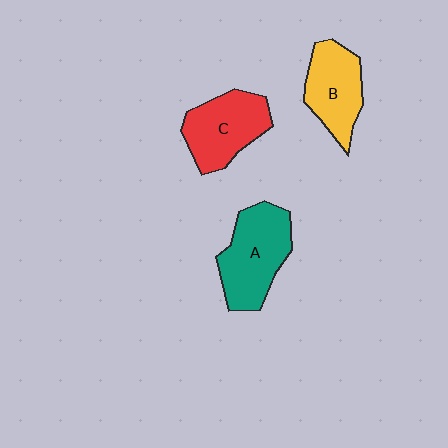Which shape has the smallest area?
Shape B (yellow).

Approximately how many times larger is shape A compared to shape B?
Approximately 1.2 times.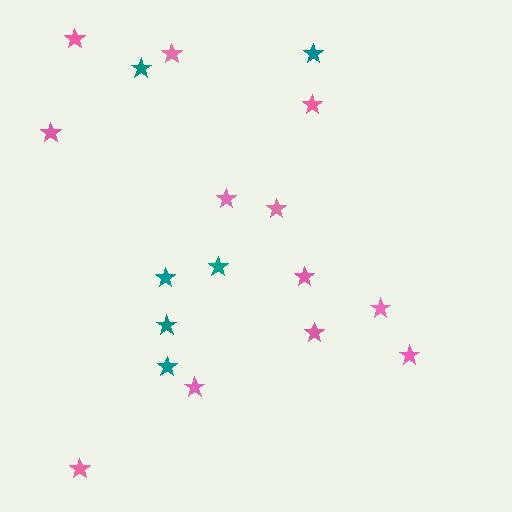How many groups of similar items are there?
There are 2 groups: one group of teal stars (6) and one group of pink stars (12).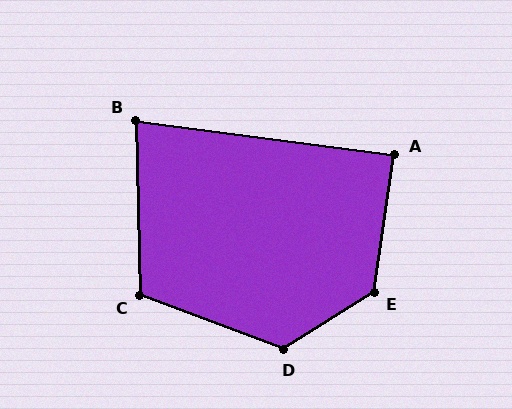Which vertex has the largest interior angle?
E, at approximately 130 degrees.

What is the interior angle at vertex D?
Approximately 127 degrees (obtuse).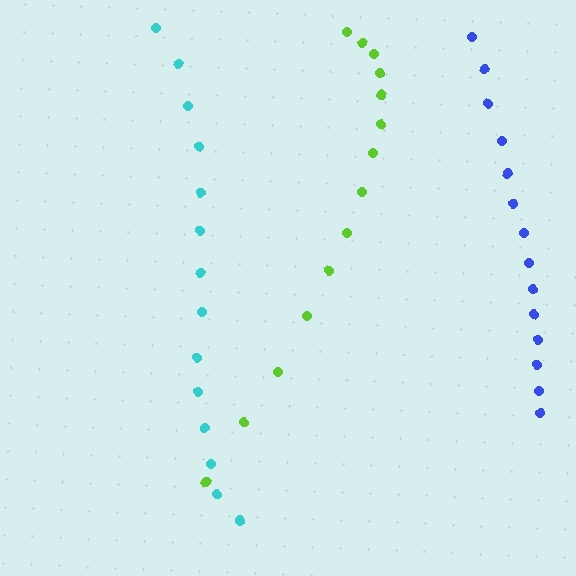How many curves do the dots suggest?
There are 3 distinct paths.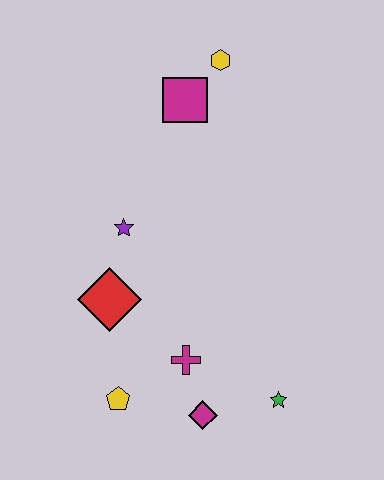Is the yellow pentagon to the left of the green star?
Yes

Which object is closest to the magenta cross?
The magenta diamond is closest to the magenta cross.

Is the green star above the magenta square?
No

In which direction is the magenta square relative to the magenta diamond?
The magenta square is above the magenta diamond.